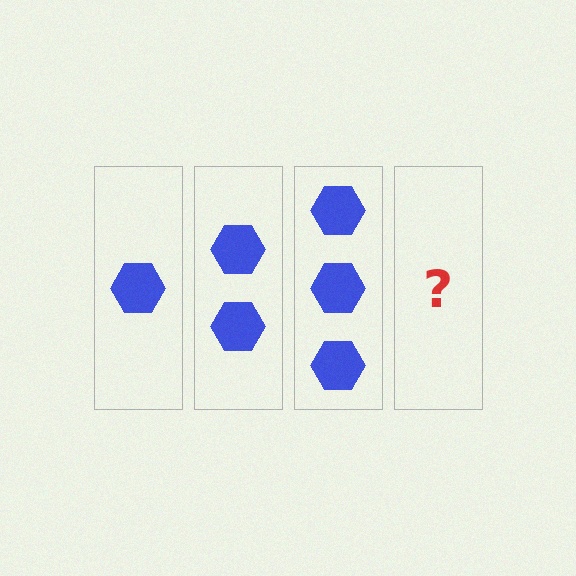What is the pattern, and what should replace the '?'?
The pattern is that each step adds one more hexagon. The '?' should be 4 hexagons.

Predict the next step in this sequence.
The next step is 4 hexagons.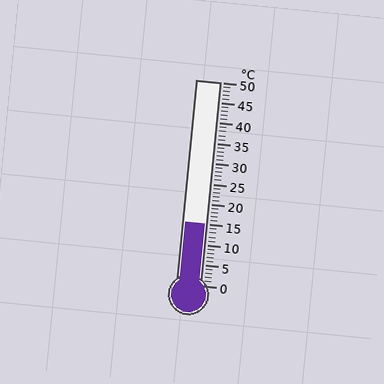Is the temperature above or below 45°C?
The temperature is below 45°C.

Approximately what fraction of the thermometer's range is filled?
The thermometer is filled to approximately 30% of its range.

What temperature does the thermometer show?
The thermometer shows approximately 15°C.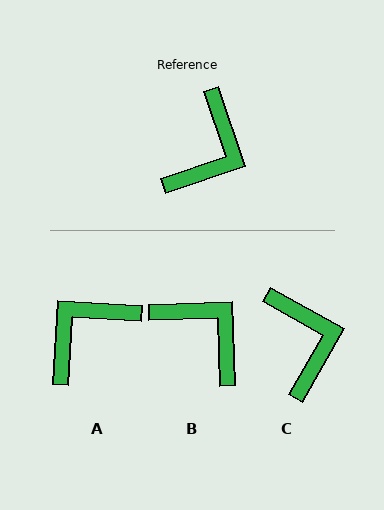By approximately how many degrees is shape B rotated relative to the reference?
Approximately 74 degrees counter-clockwise.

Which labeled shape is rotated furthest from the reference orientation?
A, about 158 degrees away.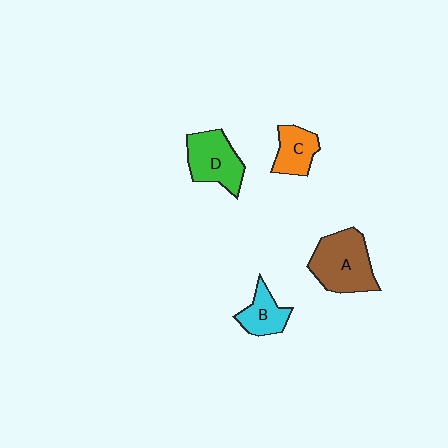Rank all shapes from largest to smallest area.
From largest to smallest: A (brown), D (green), C (orange), B (cyan).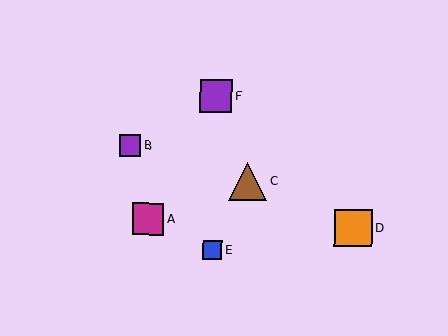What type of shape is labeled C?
Shape C is a brown triangle.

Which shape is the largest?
The brown triangle (labeled C) is the largest.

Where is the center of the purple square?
The center of the purple square is at (130, 146).